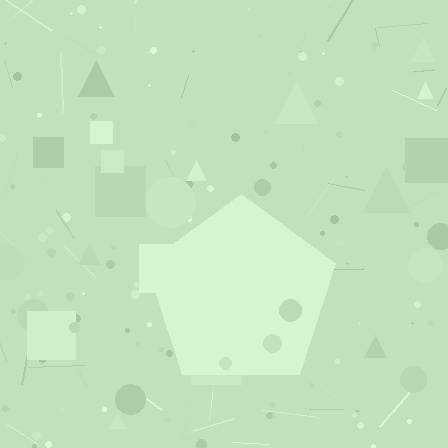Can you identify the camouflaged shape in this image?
The camouflaged shape is a pentagon.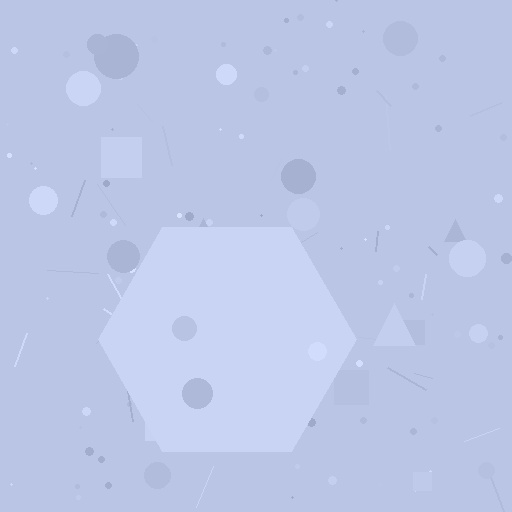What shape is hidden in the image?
A hexagon is hidden in the image.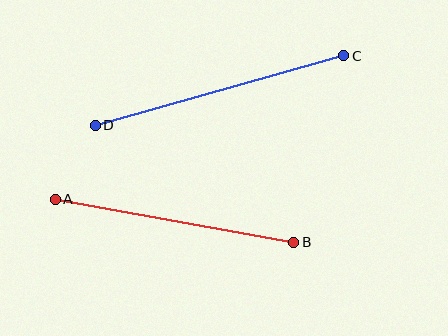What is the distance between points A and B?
The distance is approximately 242 pixels.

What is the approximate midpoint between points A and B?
The midpoint is at approximately (174, 221) pixels.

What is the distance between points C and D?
The distance is approximately 258 pixels.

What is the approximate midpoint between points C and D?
The midpoint is at approximately (220, 91) pixels.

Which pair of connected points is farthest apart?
Points C and D are farthest apart.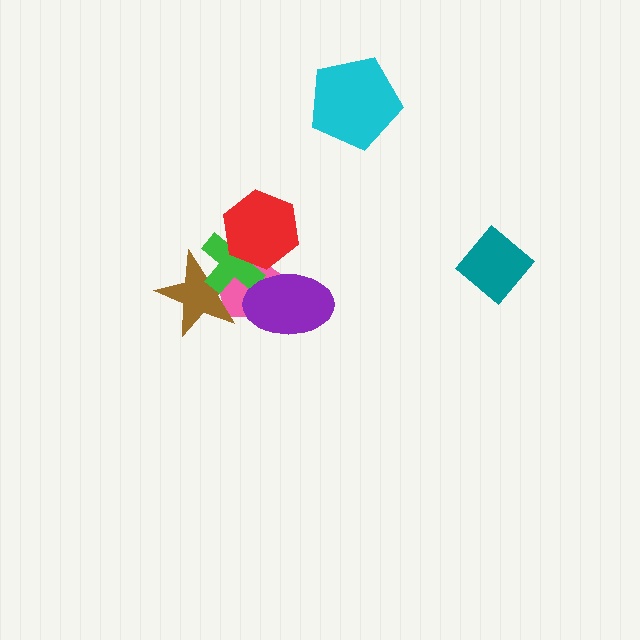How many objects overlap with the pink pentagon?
4 objects overlap with the pink pentagon.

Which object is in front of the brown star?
The green cross is in front of the brown star.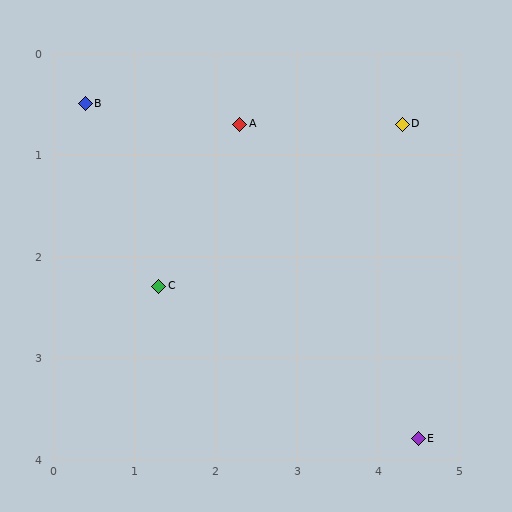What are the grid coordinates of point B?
Point B is at approximately (0.4, 0.5).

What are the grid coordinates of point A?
Point A is at approximately (2.3, 0.7).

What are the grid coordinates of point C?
Point C is at approximately (1.3, 2.3).